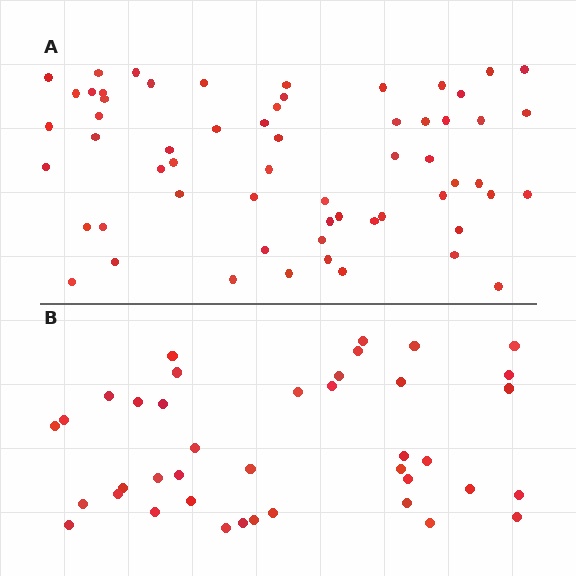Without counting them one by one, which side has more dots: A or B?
Region A (the top region) has more dots.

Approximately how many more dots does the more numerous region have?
Region A has approximately 20 more dots than region B.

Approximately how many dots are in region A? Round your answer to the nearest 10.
About 60 dots.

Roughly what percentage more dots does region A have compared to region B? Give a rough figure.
About 50% more.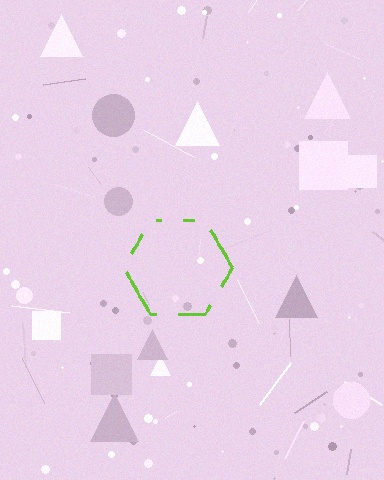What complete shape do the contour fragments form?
The contour fragments form a hexagon.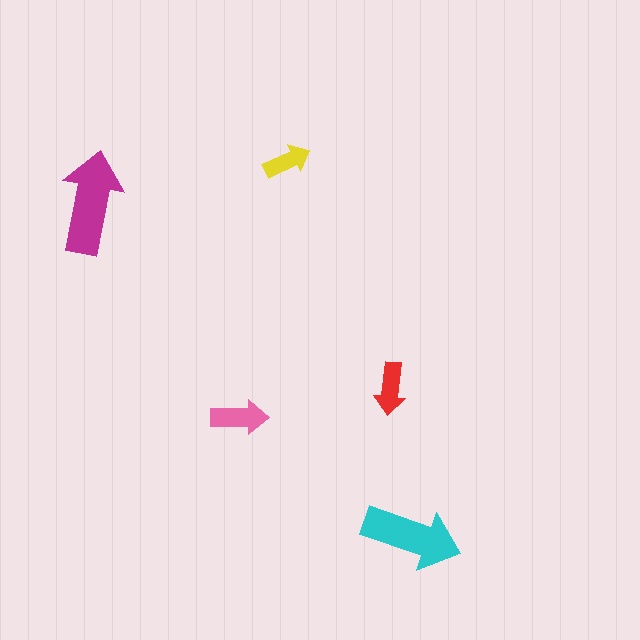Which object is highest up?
The yellow arrow is topmost.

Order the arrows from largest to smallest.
the magenta one, the cyan one, the pink one, the red one, the yellow one.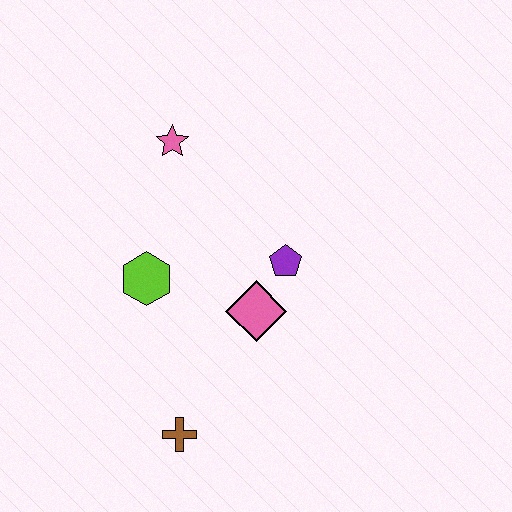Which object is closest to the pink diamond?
The purple pentagon is closest to the pink diamond.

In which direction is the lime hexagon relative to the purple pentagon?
The lime hexagon is to the left of the purple pentagon.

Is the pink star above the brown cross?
Yes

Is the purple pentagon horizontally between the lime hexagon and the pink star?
No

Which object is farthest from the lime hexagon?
The brown cross is farthest from the lime hexagon.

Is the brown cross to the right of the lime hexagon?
Yes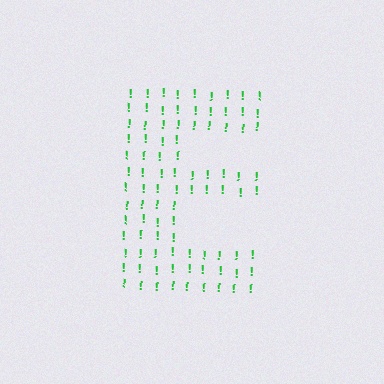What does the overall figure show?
The overall figure shows the letter E.